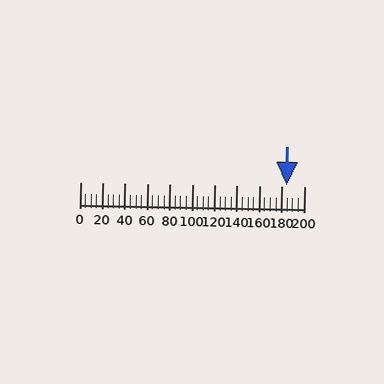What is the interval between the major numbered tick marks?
The major tick marks are spaced 20 units apart.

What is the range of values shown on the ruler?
The ruler shows values from 0 to 200.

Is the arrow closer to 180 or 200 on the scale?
The arrow is closer to 180.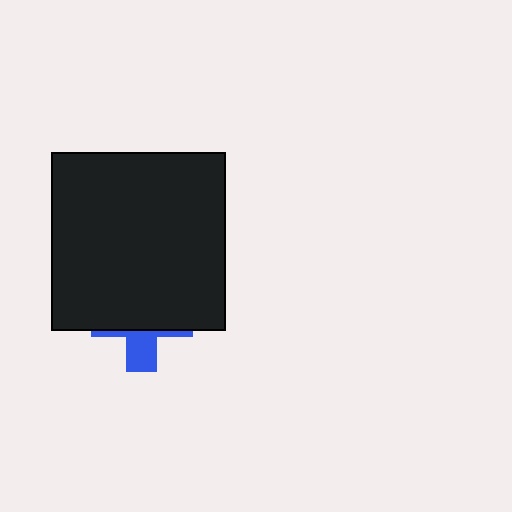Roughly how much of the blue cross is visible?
A small part of it is visible (roughly 31%).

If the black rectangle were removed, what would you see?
You would see the complete blue cross.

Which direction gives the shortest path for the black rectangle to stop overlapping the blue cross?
Moving up gives the shortest separation.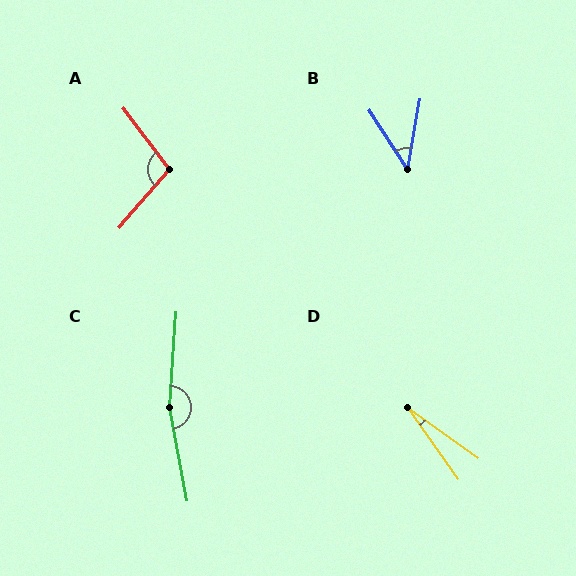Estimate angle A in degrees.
Approximately 102 degrees.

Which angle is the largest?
C, at approximately 166 degrees.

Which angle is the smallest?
D, at approximately 19 degrees.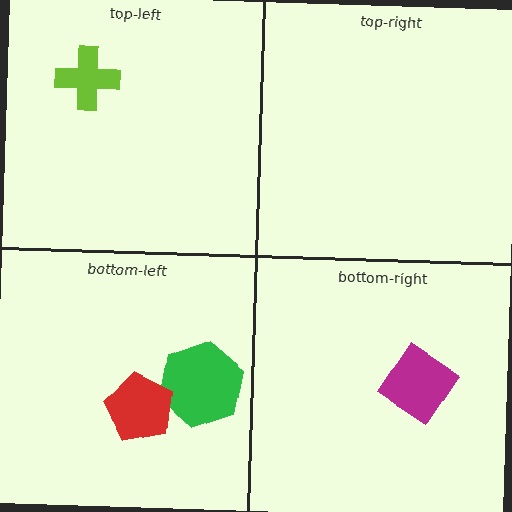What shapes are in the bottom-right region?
The magenta diamond.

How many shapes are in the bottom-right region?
1.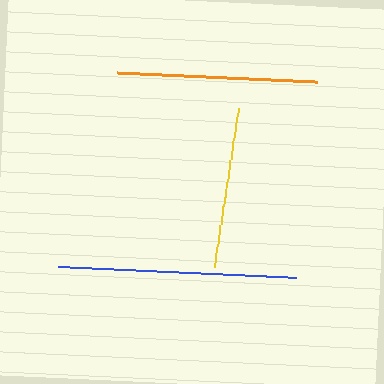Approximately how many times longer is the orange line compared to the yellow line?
The orange line is approximately 1.2 times the length of the yellow line.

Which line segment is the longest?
The blue line is the longest at approximately 238 pixels.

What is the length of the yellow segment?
The yellow segment is approximately 160 pixels long.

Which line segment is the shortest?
The yellow line is the shortest at approximately 160 pixels.